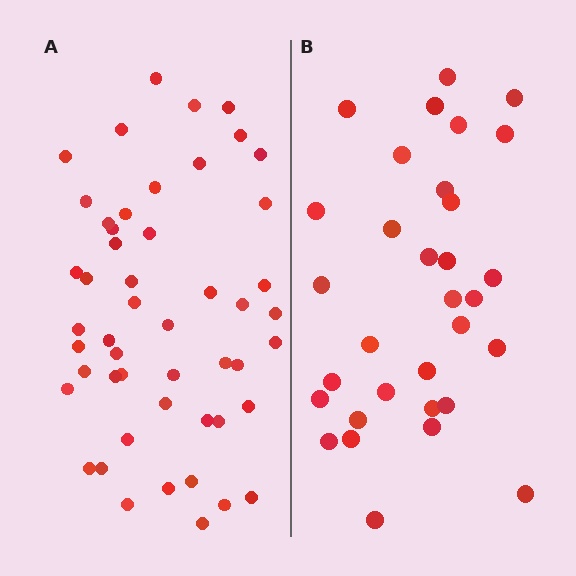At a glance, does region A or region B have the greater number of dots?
Region A (the left region) has more dots.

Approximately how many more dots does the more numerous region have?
Region A has approximately 20 more dots than region B.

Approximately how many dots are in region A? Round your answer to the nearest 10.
About 50 dots.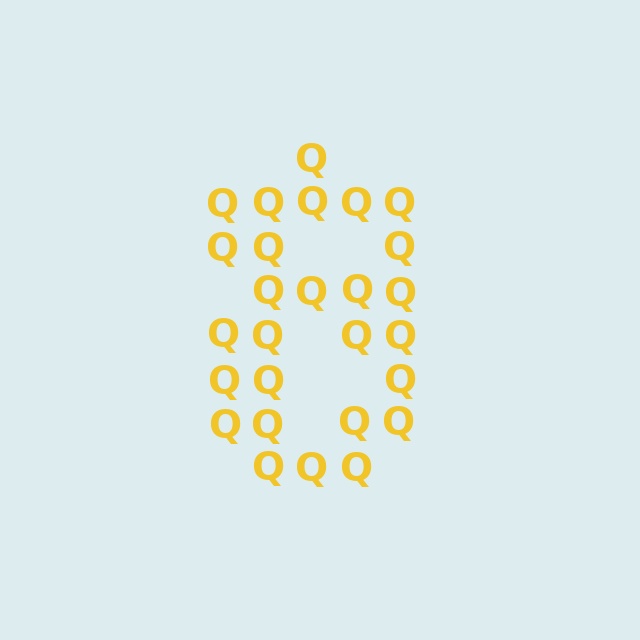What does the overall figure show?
The overall figure shows the digit 8.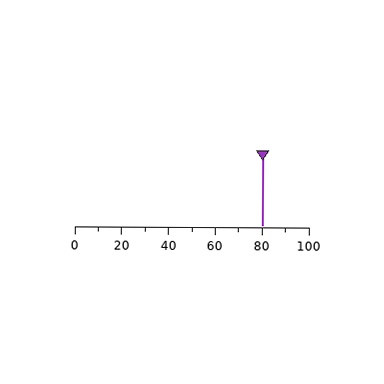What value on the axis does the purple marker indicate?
The marker indicates approximately 80.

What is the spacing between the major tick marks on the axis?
The major ticks are spaced 20 apart.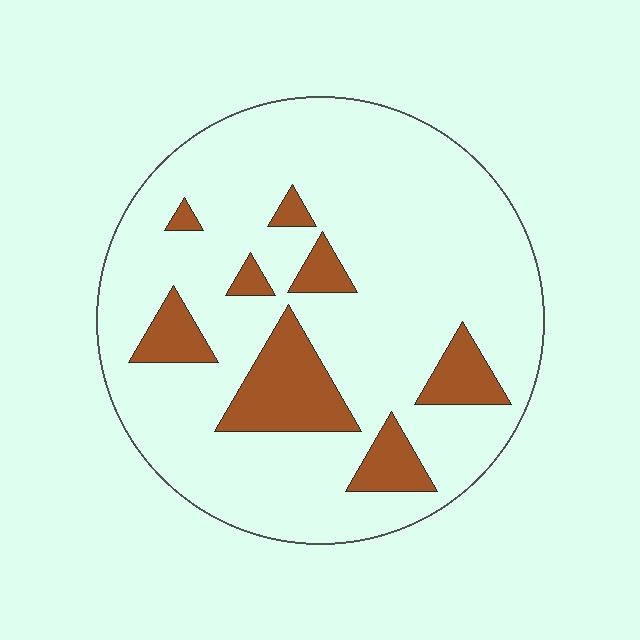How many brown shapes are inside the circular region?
8.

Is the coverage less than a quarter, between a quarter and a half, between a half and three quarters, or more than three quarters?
Less than a quarter.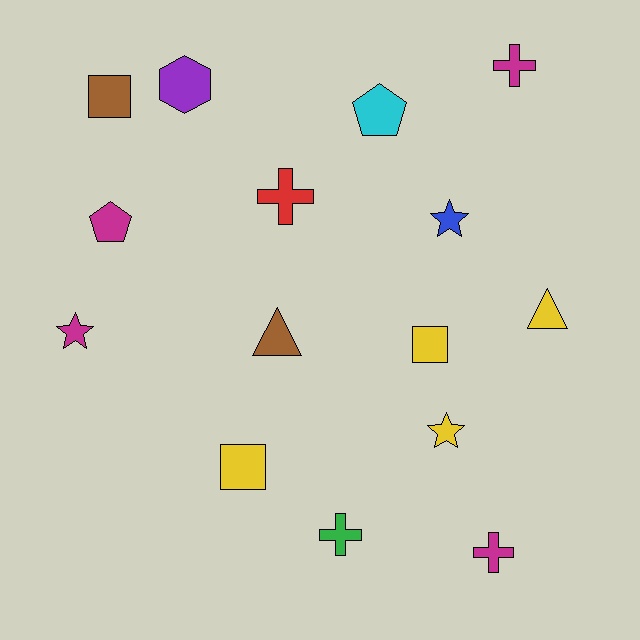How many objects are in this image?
There are 15 objects.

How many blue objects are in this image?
There is 1 blue object.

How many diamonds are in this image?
There are no diamonds.